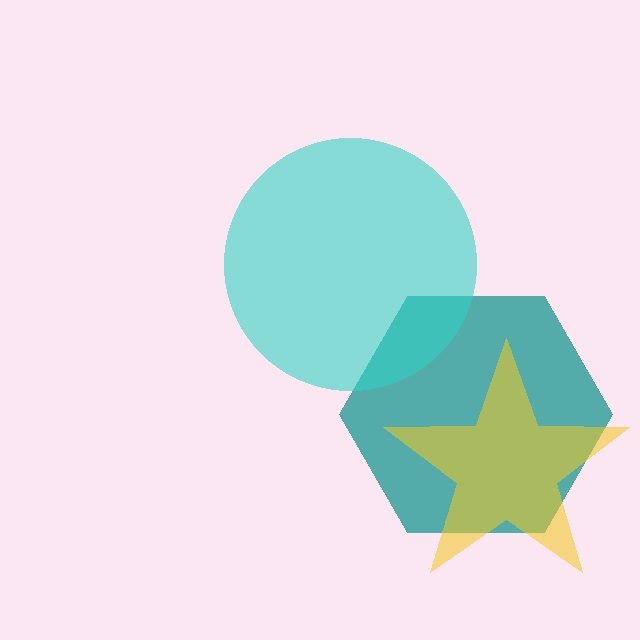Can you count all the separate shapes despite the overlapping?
Yes, there are 3 separate shapes.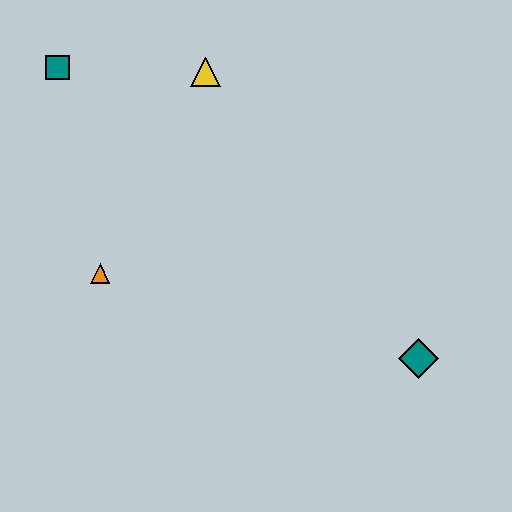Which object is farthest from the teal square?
The teal diamond is farthest from the teal square.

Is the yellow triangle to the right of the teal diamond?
No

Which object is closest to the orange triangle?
The teal square is closest to the orange triangle.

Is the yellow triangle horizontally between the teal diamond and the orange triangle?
Yes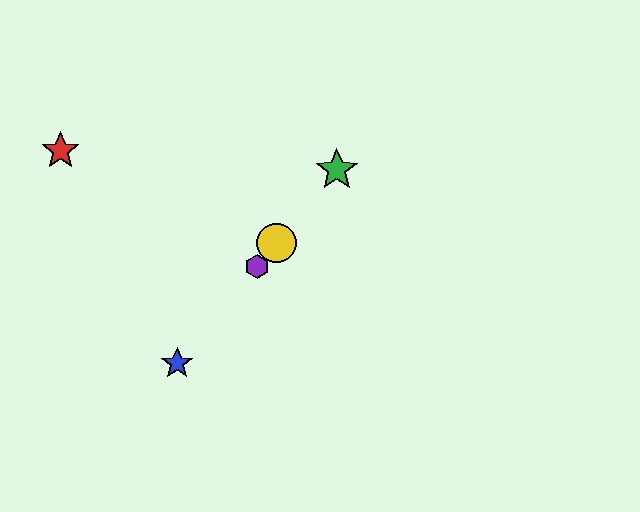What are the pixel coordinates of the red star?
The red star is at (60, 151).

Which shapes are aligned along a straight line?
The blue star, the green star, the yellow circle, the purple hexagon are aligned along a straight line.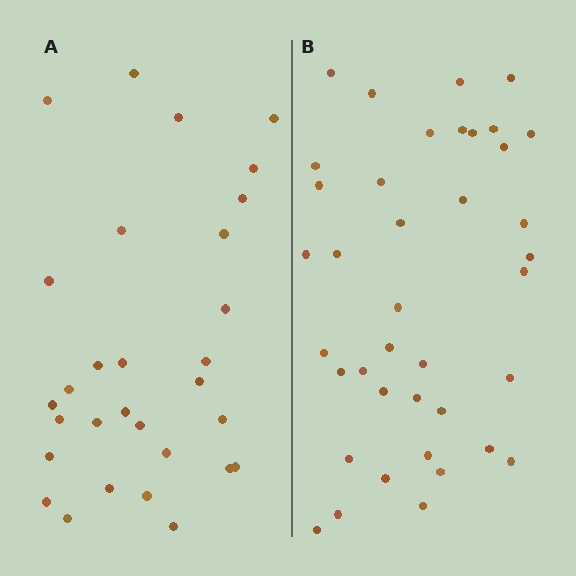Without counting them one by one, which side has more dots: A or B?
Region B (the right region) has more dots.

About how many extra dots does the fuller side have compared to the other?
Region B has roughly 8 or so more dots than region A.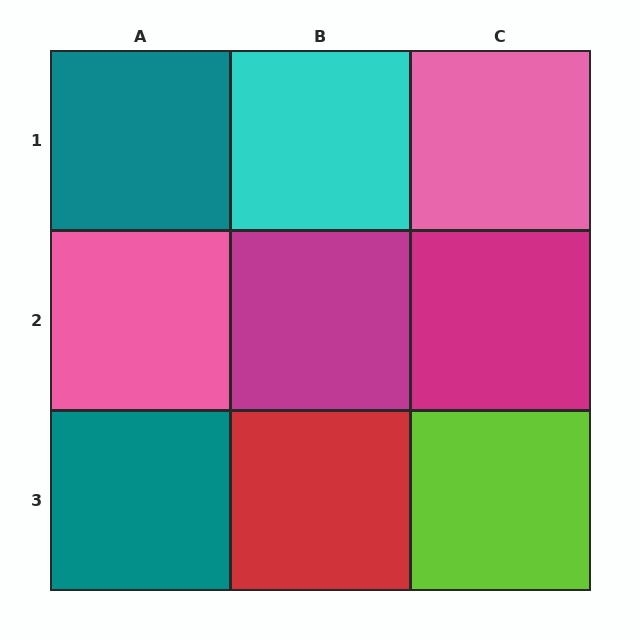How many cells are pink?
2 cells are pink.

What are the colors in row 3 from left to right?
Teal, red, lime.